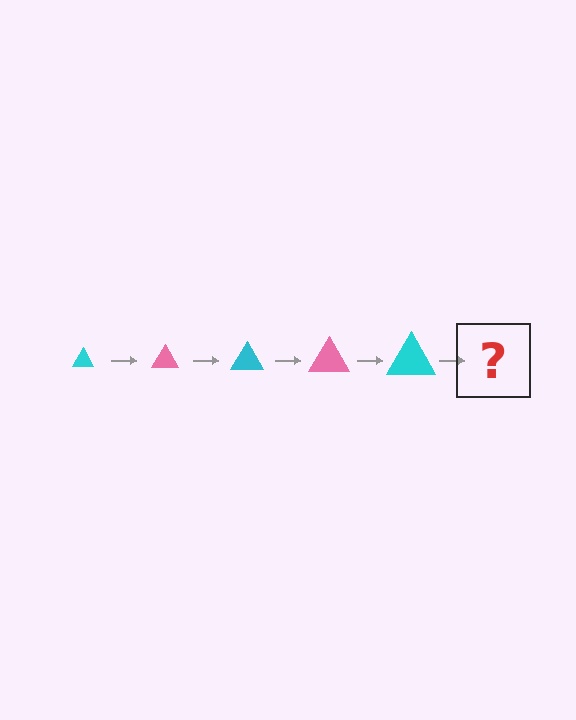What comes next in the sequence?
The next element should be a pink triangle, larger than the previous one.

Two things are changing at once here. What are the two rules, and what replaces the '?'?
The two rules are that the triangle grows larger each step and the color cycles through cyan and pink. The '?' should be a pink triangle, larger than the previous one.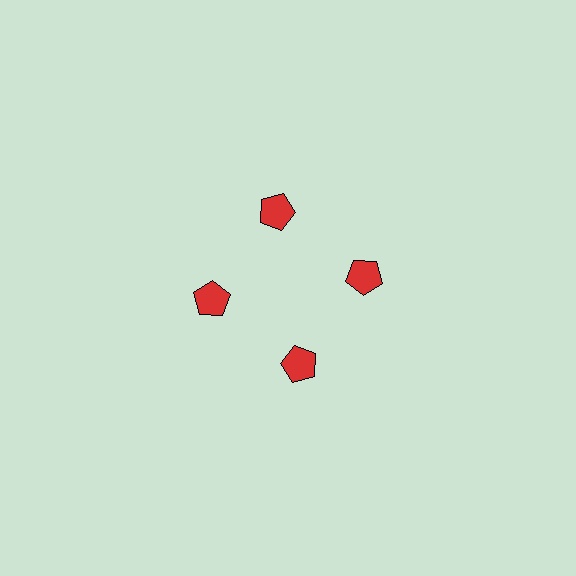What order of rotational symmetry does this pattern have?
This pattern has 4-fold rotational symmetry.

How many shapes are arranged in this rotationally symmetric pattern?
There are 4 shapes, arranged in 4 groups of 1.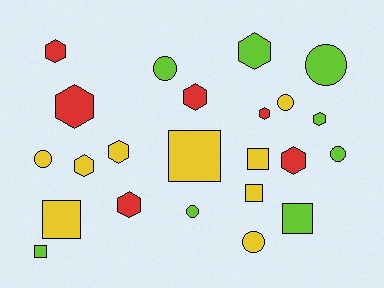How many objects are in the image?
There are 23 objects.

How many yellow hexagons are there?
There are 2 yellow hexagons.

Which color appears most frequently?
Yellow, with 9 objects.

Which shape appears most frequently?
Hexagon, with 10 objects.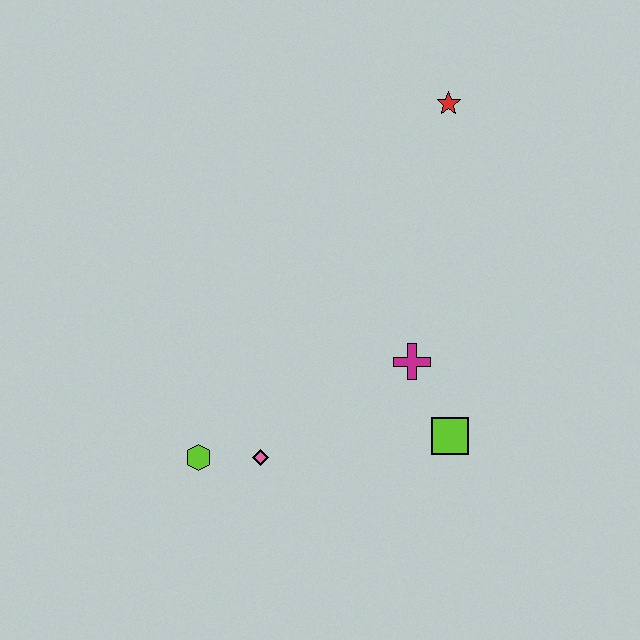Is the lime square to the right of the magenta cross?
Yes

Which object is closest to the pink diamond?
The lime hexagon is closest to the pink diamond.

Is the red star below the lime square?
No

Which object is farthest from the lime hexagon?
The red star is farthest from the lime hexagon.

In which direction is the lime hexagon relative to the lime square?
The lime hexagon is to the left of the lime square.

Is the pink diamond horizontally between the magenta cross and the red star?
No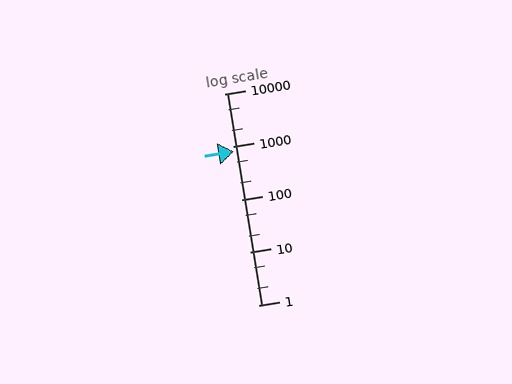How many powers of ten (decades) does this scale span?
The scale spans 4 decades, from 1 to 10000.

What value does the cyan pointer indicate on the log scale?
The pointer indicates approximately 800.